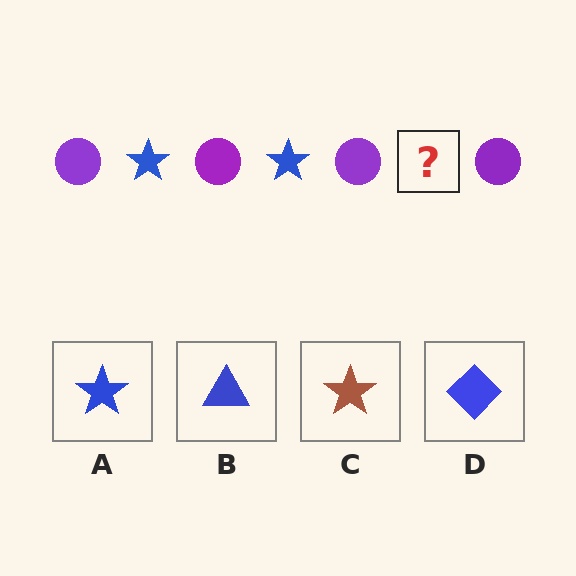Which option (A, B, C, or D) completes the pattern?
A.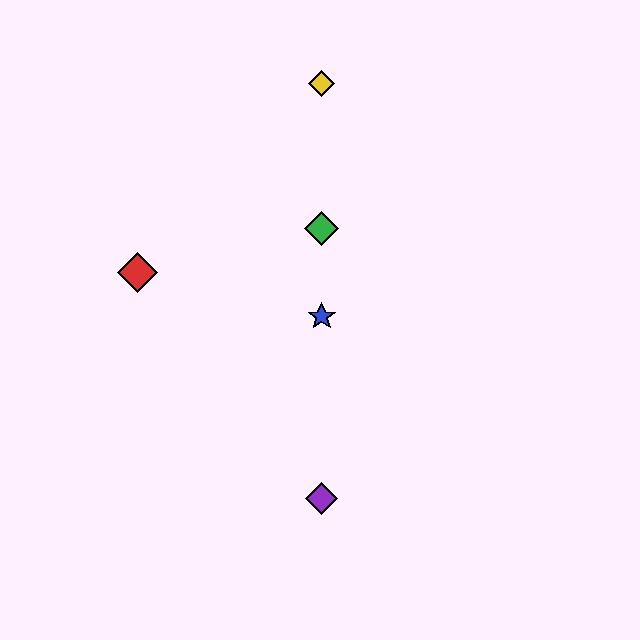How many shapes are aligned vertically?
4 shapes (the blue star, the green diamond, the yellow diamond, the purple diamond) are aligned vertically.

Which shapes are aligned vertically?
The blue star, the green diamond, the yellow diamond, the purple diamond are aligned vertically.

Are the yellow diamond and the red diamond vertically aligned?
No, the yellow diamond is at x≈322 and the red diamond is at x≈137.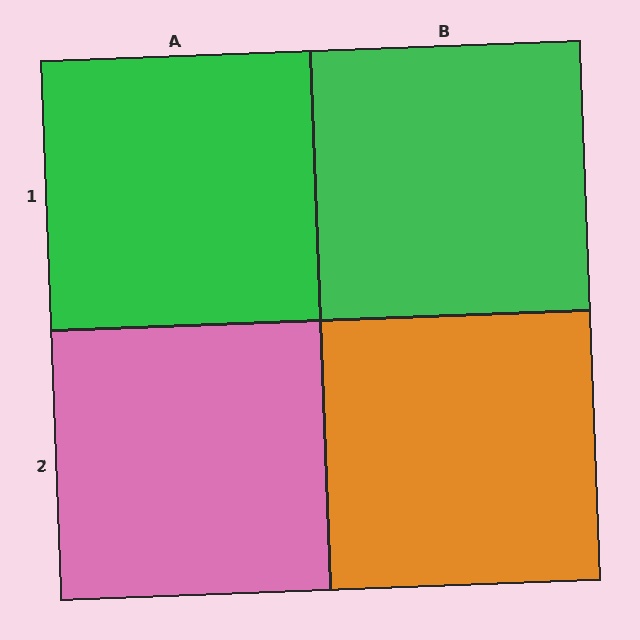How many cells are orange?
1 cell is orange.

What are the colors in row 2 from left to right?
Pink, orange.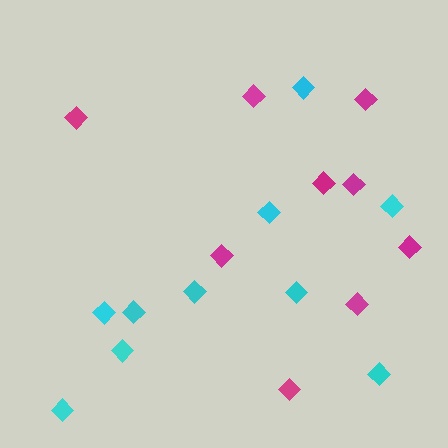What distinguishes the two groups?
There are 2 groups: one group of magenta diamonds (9) and one group of cyan diamonds (10).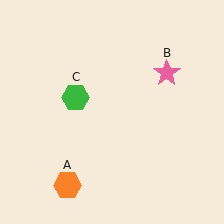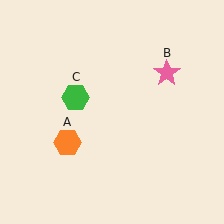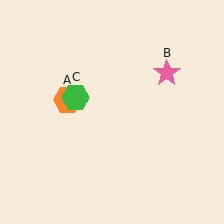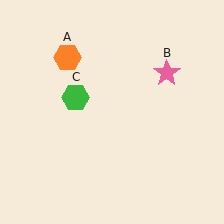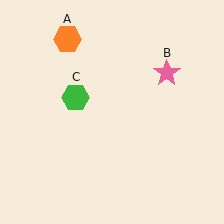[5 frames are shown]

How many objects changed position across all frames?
1 object changed position: orange hexagon (object A).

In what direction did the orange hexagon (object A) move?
The orange hexagon (object A) moved up.